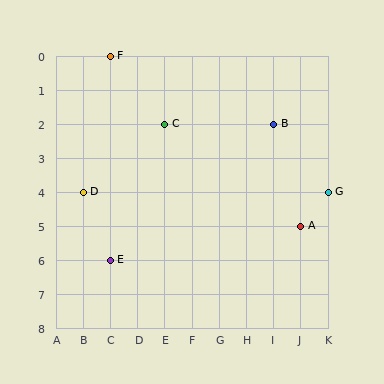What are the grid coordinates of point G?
Point G is at grid coordinates (K, 4).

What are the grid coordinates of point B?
Point B is at grid coordinates (I, 2).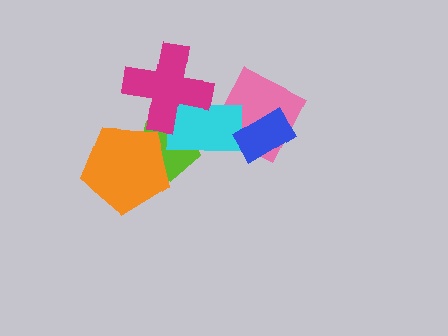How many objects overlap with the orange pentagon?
1 object overlaps with the orange pentagon.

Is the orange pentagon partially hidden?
No, no other shape covers it.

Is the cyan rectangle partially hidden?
Yes, it is partially covered by another shape.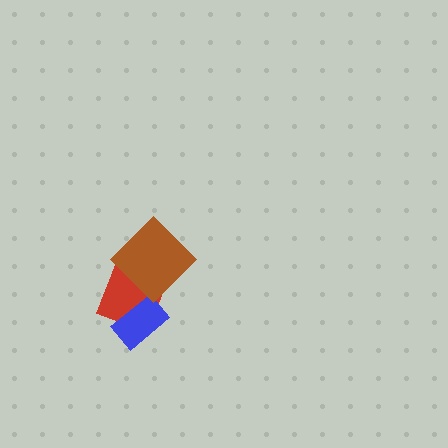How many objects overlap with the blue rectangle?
1 object overlaps with the blue rectangle.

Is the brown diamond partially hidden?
No, no other shape covers it.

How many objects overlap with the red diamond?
2 objects overlap with the red diamond.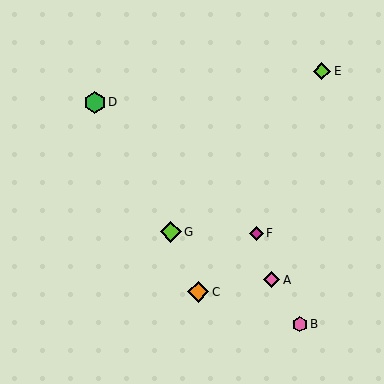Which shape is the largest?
The green hexagon (labeled D) is the largest.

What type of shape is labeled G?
Shape G is a lime diamond.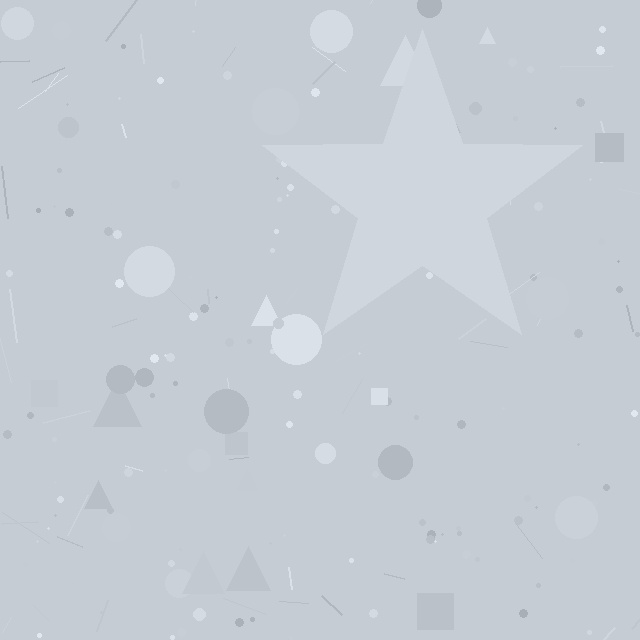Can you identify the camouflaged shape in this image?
The camouflaged shape is a star.